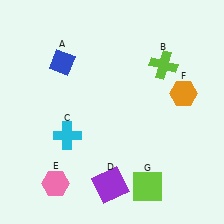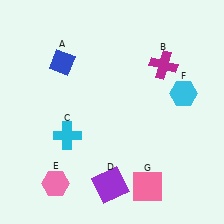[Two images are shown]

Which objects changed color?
B changed from lime to magenta. F changed from orange to cyan. G changed from lime to pink.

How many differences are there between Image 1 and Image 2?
There are 3 differences between the two images.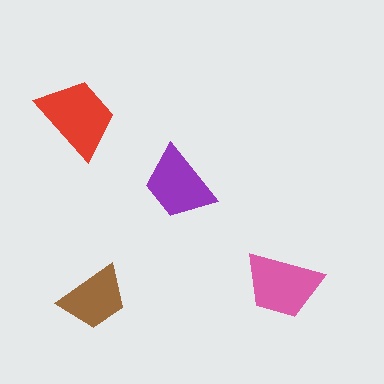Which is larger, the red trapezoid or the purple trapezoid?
The red one.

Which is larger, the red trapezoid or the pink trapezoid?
The red one.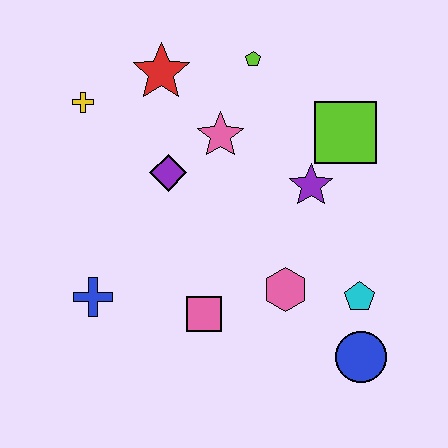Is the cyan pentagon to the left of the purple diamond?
No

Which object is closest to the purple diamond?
The pink star is closest to the purple diamond.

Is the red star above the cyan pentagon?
Yes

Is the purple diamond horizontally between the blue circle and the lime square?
No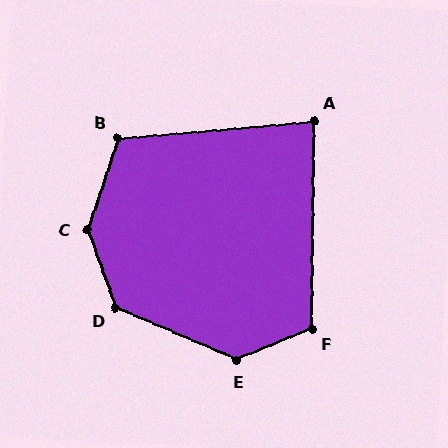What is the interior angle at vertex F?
Approximately 113 degrees (obtuse).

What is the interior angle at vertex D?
Approximately 134 degrees (obtuse).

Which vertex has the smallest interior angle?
A, at approximately 85 degrees.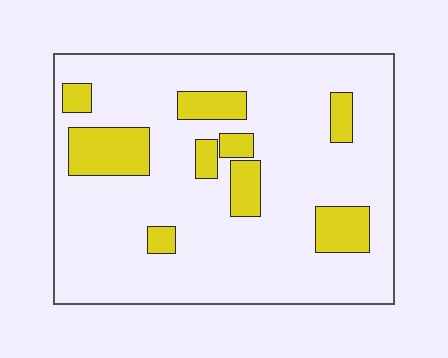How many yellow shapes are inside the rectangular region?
9.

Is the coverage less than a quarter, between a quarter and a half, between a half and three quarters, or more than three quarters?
Less than a quarter.